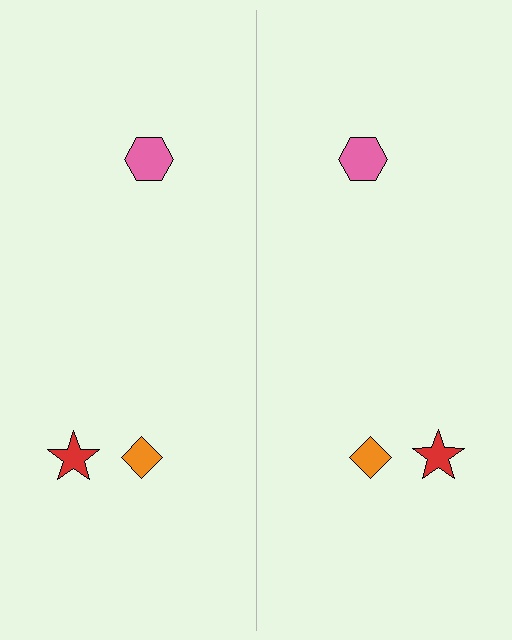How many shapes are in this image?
There are 6 shapes in this image.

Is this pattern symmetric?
Yes, this pattern has bilateral (reflection) symmetry.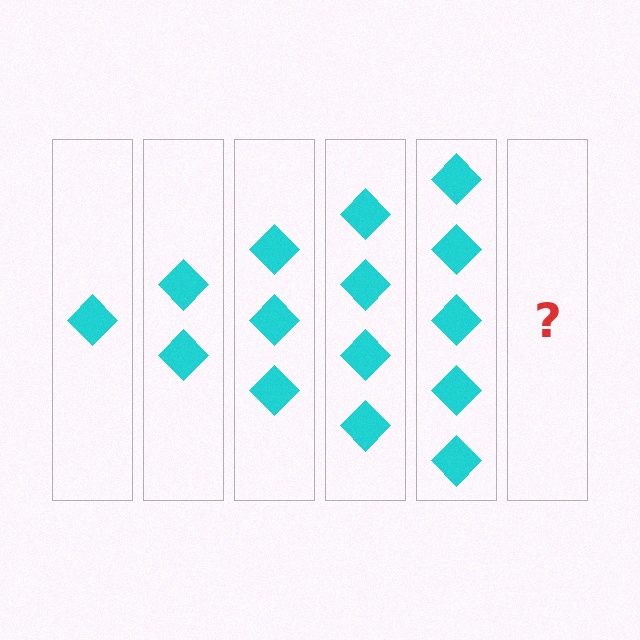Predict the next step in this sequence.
The next step is 6 diamonds.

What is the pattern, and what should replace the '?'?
The pattern is that each step adds one more diamond. The '?' should be 6 diamonds.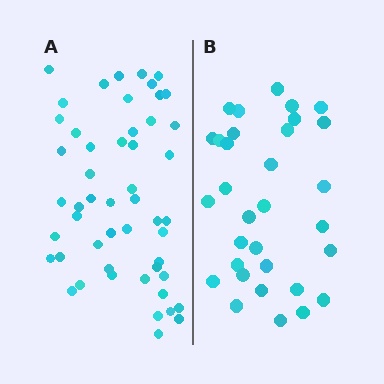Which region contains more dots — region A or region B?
Region A (the left region) has more dots.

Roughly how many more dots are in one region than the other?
Region A has approximately 20 more dots than region B.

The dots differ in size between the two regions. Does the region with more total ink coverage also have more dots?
No. Region B has more total ink coverage because its dots are larger, but region A actually contains more individual dots. Total area can be misleading — the number of items is what matters here.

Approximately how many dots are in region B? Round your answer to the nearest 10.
About 30 dots. (The exact count is 32, which rounds to 30.)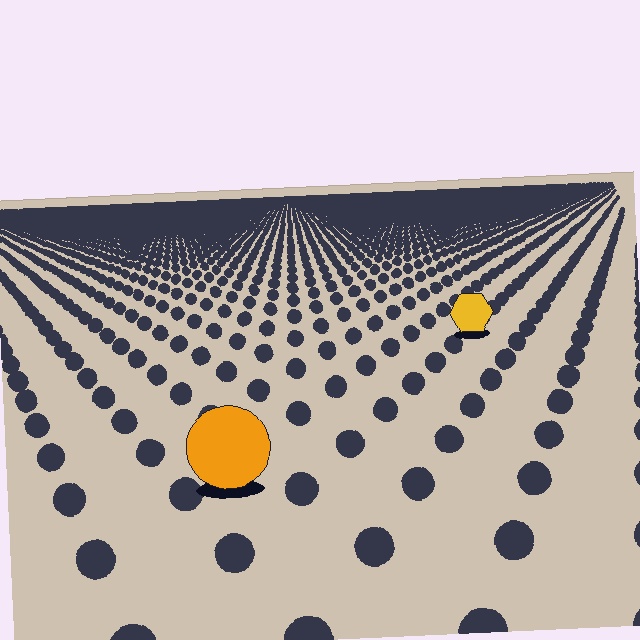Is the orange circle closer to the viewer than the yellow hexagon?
Yes. The orange circle is closer — you can tell from the texture gradient: the ground texture is coarser near it.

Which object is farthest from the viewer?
The yellow hexagon is farthest from the viewer. It appears smaller and the ground texture around it is denser.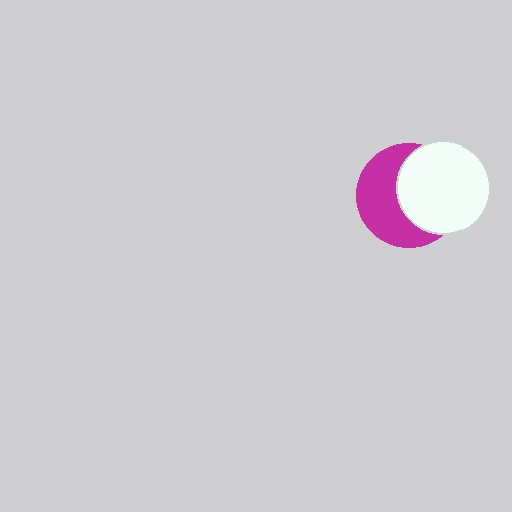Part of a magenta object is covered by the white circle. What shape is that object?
It is a circle.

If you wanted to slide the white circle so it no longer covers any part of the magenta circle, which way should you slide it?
Slide it right — that is the most direct way to separate the two shapes.